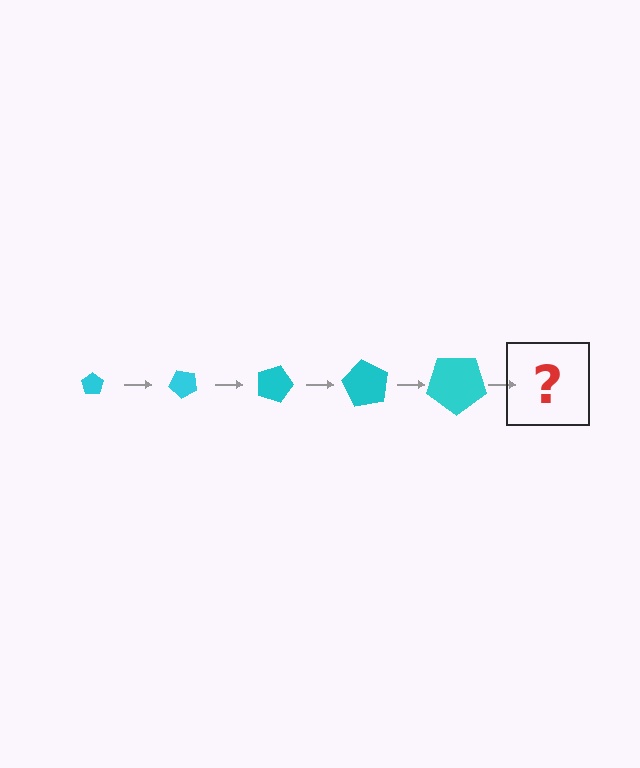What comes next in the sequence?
The next element should be a pentagon, larger than the previous one and rotated 225 degrees from the start.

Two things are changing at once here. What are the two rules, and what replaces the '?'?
The two rules are that the pentagon grows larger each step and it rotates 45 degrees each step. The '?' should be a pentagon, larger than the previous one and rotated 225 degrees from the start.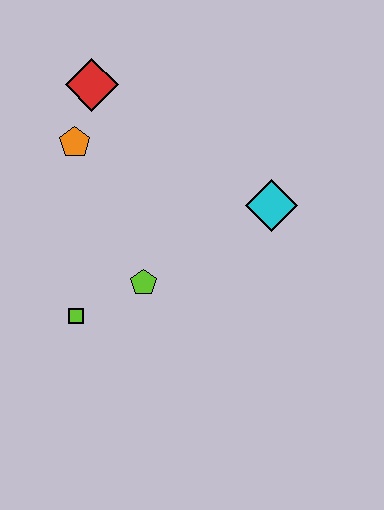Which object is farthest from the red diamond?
The lime square is farthest from the red diamond.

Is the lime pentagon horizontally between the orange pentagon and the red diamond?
No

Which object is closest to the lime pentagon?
The lime square is closest to the lime pentagon.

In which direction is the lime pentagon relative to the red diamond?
The lime pentagon is below the red diamond.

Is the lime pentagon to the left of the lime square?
No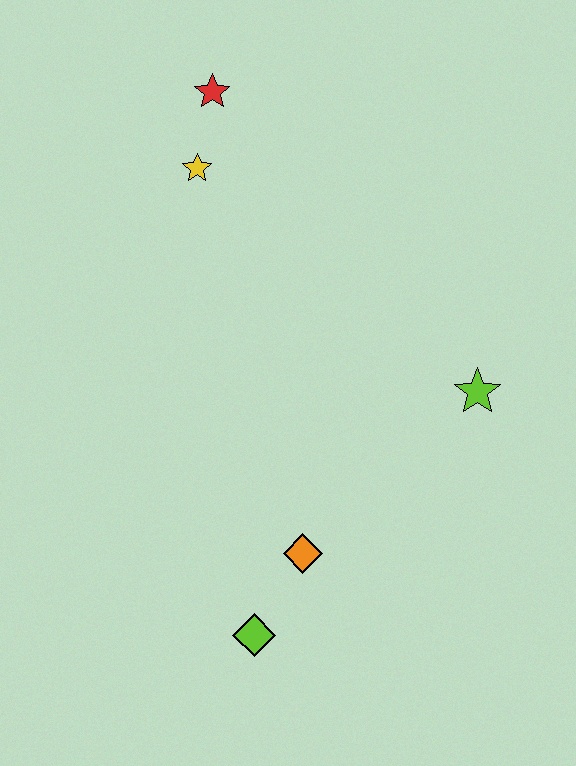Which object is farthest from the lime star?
The red star is farthest from the lime star.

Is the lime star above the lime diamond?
Yes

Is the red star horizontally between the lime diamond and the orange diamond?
No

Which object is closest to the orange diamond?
The lime diamond is closest to the orange diamond.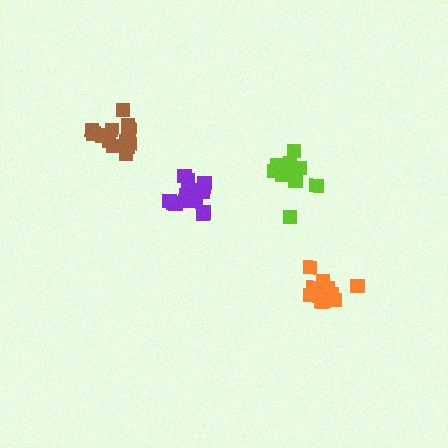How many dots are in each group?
Group 1: 14 dots, Group 2: 14 dots, Group 3: 12 dots, Group 4: 15 dots (55 total).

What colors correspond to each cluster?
The clusters are colored: purple, orange, lime, brown.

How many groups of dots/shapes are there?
There are 4 groups.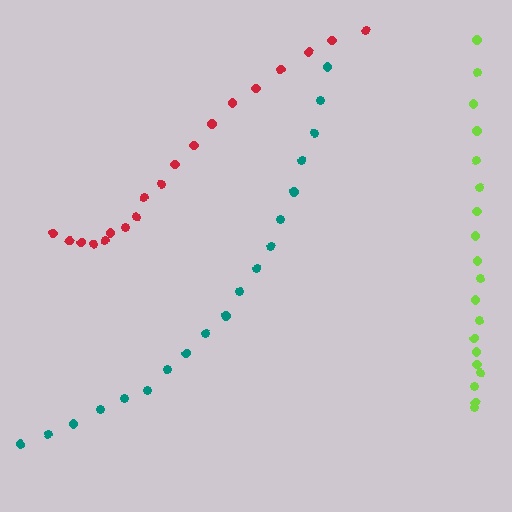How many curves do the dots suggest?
There are 3 distinct paths.